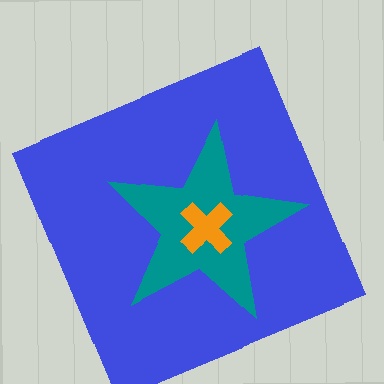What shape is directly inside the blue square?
The teal star.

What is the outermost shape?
The blue square.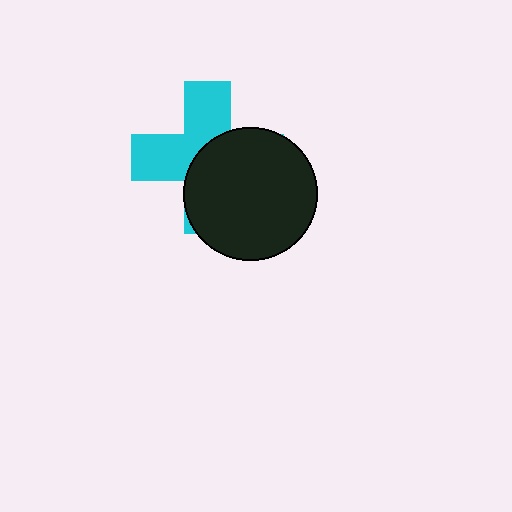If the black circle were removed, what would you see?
You would see the complete cyan cross.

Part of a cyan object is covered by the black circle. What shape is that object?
It is a cross.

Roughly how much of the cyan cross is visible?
About half of it is visible (roughly 47%).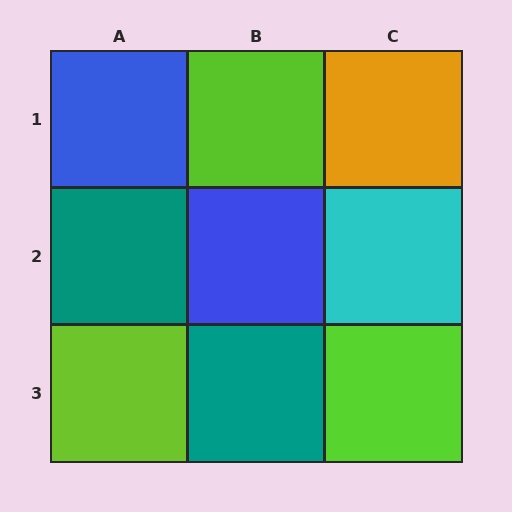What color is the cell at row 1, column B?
Lime.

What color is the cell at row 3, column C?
Lime.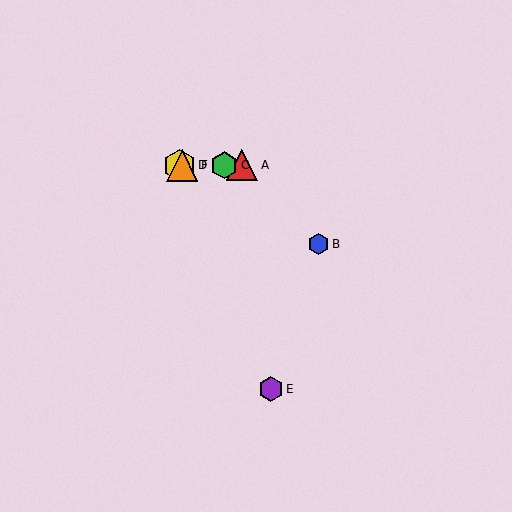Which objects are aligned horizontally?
Objects A, C, D, F are aligned horizontally.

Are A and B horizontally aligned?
No, A is at y≈165 and B is at y≈244.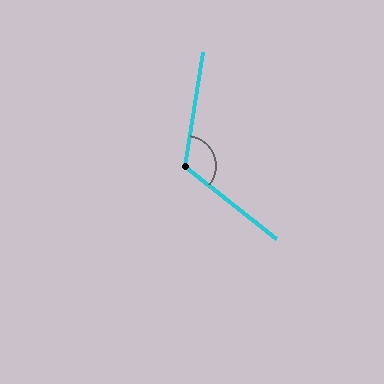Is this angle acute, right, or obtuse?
It is obtuse.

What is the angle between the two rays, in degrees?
Approximately 120 degrees.